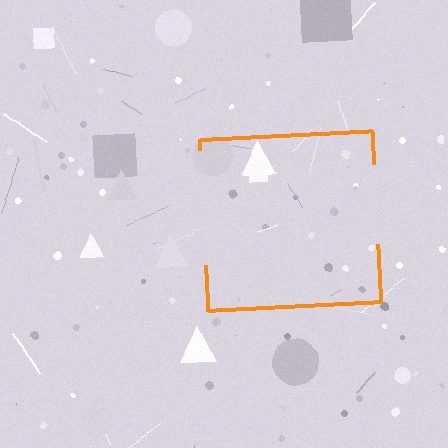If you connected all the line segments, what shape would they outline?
They would outline a square.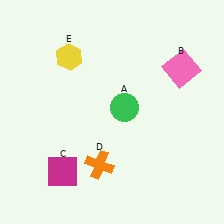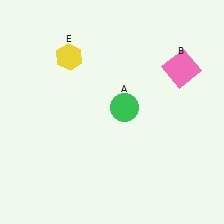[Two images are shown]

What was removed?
The orange cross (D), the magenta square (C) were removed in Image 2.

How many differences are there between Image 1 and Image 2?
There are 2 differences between the two images.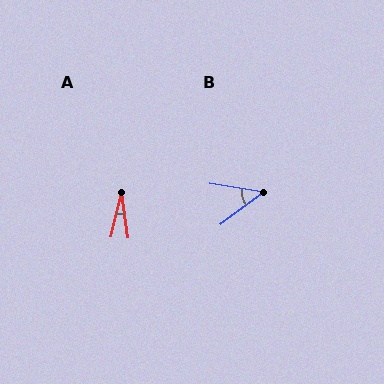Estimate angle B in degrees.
Approximately 46 degrees.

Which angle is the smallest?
A, at approximately 22 degrees.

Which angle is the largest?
B, at approximately 46 degrees.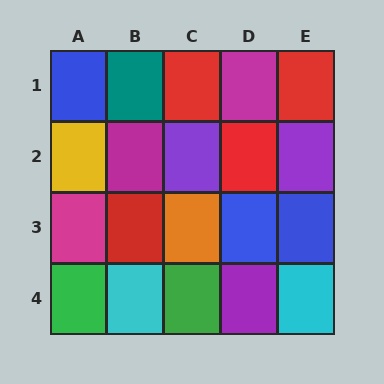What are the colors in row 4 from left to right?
Green, cyan, green, purple, cyan.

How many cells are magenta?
3 cells are magenta.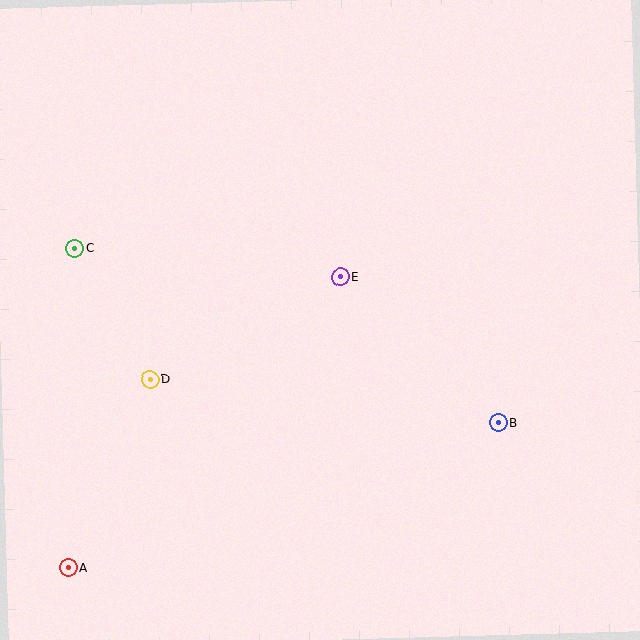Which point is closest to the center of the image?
Point E at (340, 277) is closest to the center.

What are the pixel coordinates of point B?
Point B is at (498, 423).